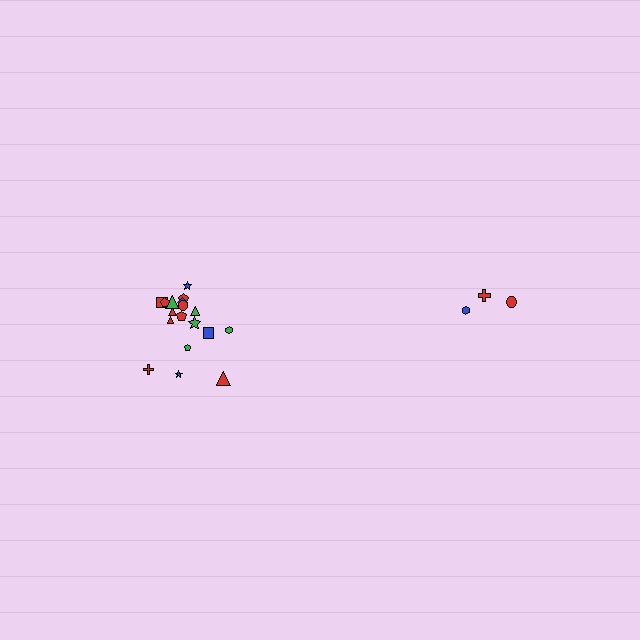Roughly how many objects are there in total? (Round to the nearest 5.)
Roughly 20 objects in total.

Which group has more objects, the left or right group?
The left group.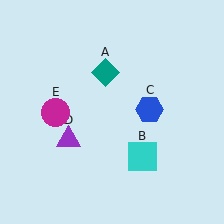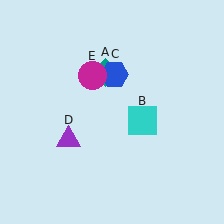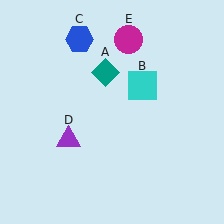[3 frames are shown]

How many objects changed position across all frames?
3 objects changed position: cyan square (object B), blue hexagon (object C), magenta circle (object E).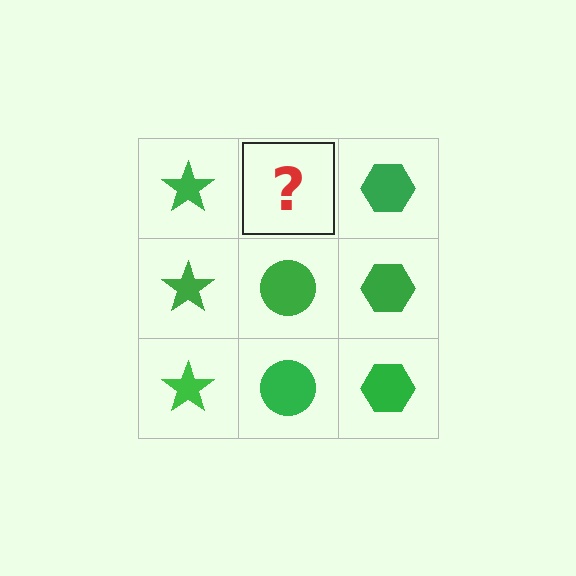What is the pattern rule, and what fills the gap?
The rule is that each column has a consistent shape. The gap should be filled with a green circle.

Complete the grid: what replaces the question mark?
The question mark should be replaced with a green circle.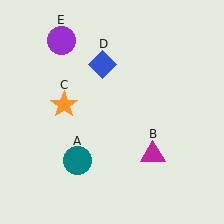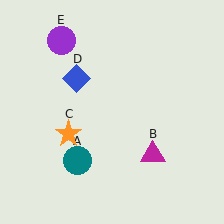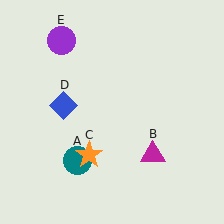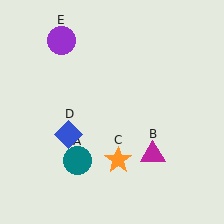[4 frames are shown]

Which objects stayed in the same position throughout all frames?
Teal circle (object A) and magenta triangle (object B) and purple circle (object E) remained stationary.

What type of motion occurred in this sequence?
The orange star (object C), blue diamond (object D) rotated counterclockwise around the center of the scene.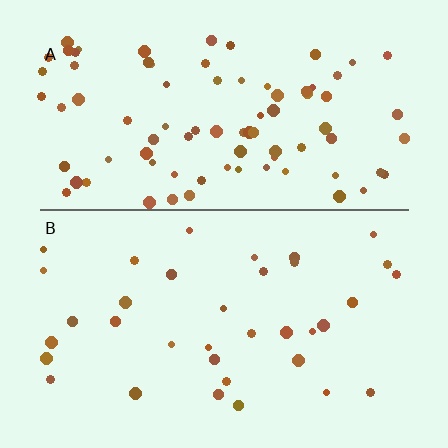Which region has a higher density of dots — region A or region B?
A (the top).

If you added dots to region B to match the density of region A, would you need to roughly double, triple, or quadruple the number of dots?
Approximately double.